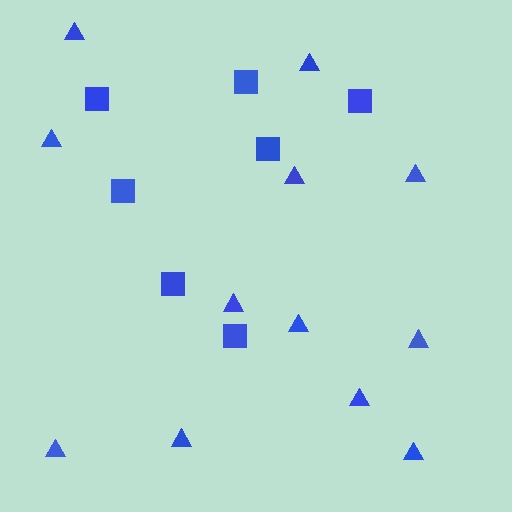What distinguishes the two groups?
There are 2 groups: one group of triangles (12) and one group of squares (7).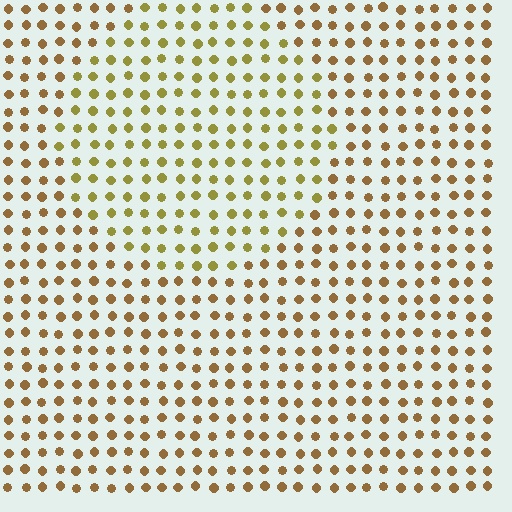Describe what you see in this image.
The image is filled with small brown elements in a uniform arrangement. A circle-shaped region is visible where the elements are tinted to a slightly different hue, forming a subtle color boundary.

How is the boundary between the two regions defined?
The boundary is defined purely by a slight shift in hue (about 27 degrees). Spacing, size, and orientation are identical on both sides.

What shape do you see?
I see a circle.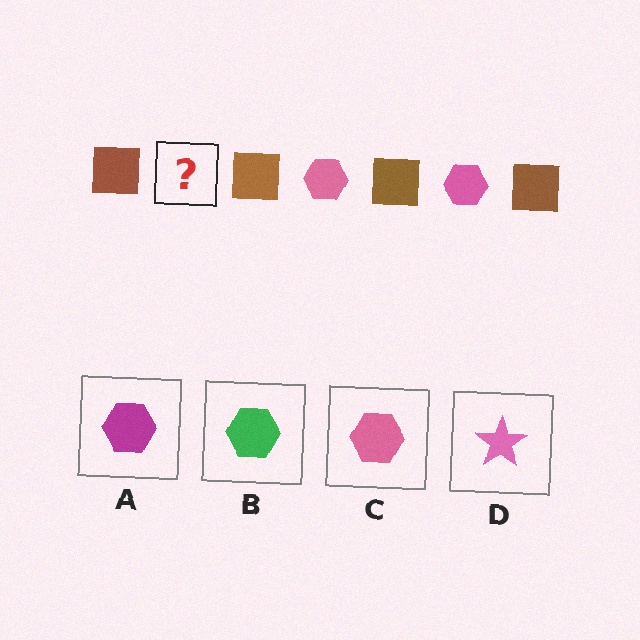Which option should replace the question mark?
Option C.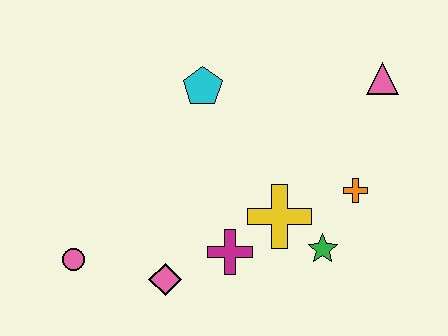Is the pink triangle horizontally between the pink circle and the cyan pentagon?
No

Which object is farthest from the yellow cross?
The pink circle is farthest from the yellow cross.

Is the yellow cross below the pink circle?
No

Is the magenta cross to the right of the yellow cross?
No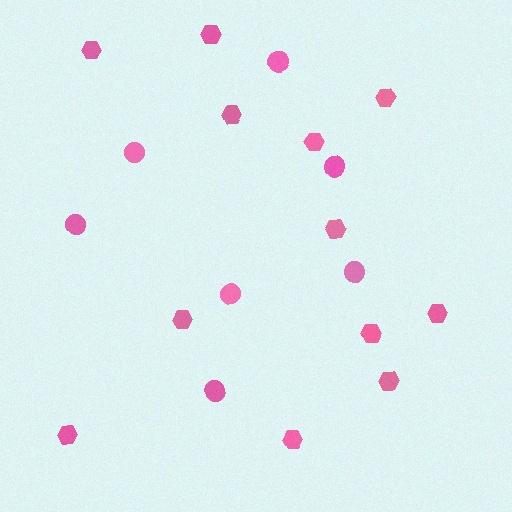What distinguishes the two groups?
There are 2 groups: one group of circles (7) and one group of hexagons (12).